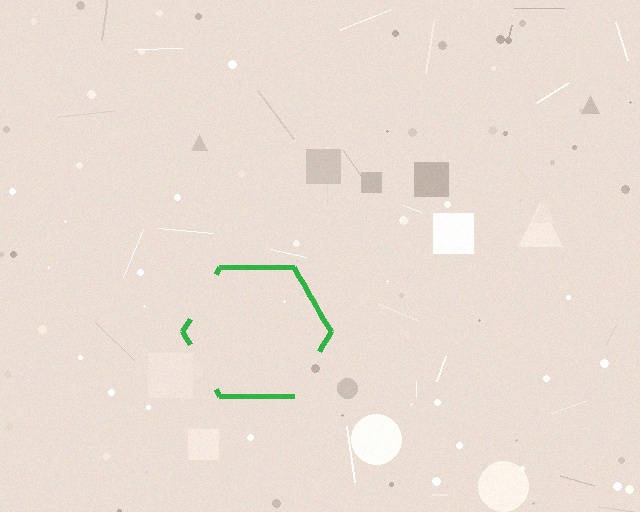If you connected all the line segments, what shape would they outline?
They would outline a hexagon.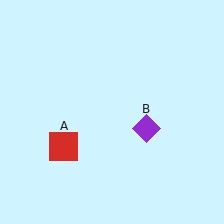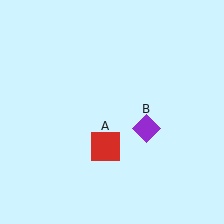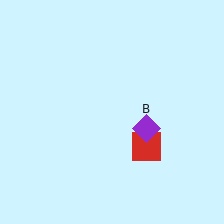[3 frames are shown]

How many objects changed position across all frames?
1 object changed position: red square (object A).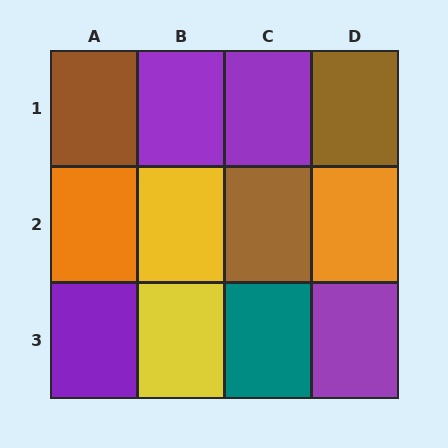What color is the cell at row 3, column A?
Purple.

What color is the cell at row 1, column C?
Purple.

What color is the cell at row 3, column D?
Purple.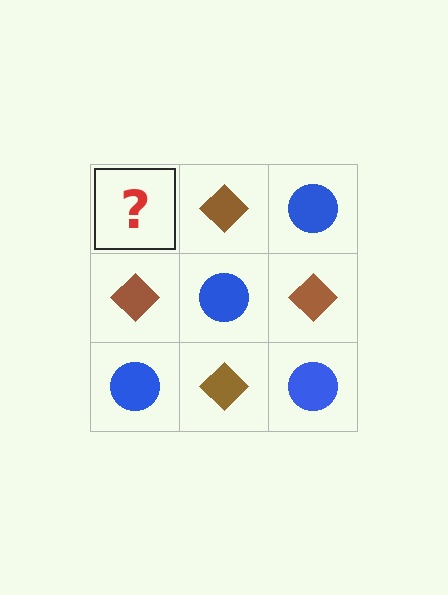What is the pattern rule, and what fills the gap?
The rule is that it alternates blue circle and brown diamond in a checkerboard pattern. The gap should be filled with a blue circle.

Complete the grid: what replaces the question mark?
The question mark should be replaced with a blue circle.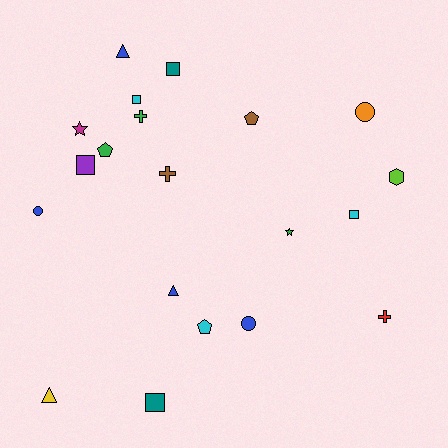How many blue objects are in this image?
There are 4 blue objects.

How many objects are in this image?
There are 20 objects.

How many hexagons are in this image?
There is 1 hexagon.